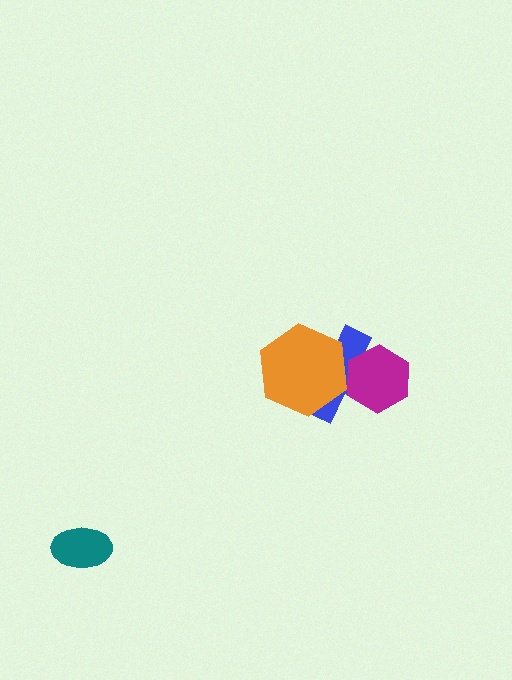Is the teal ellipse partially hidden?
No, no other shape covers it.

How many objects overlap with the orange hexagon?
1 object overlaps with the orange hexagon.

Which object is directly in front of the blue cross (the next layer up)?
The orange hexagon is directly in front of the blue cross.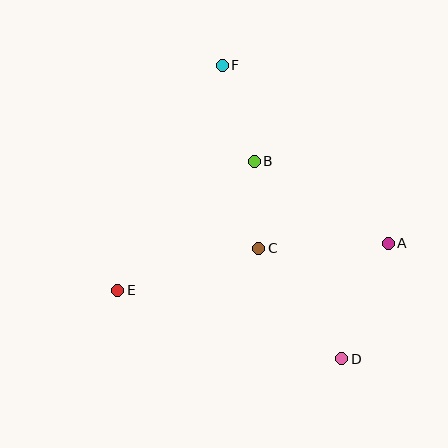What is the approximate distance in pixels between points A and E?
The distance between A and E is approximately 274 pixels.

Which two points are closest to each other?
Points B and C are closest to each other.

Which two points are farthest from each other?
Points D and F are farthest from each other.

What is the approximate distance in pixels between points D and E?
The distance between D and E is approximately 234 pixels.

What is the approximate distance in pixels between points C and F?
The distance between C and F is approximately 187 pixels.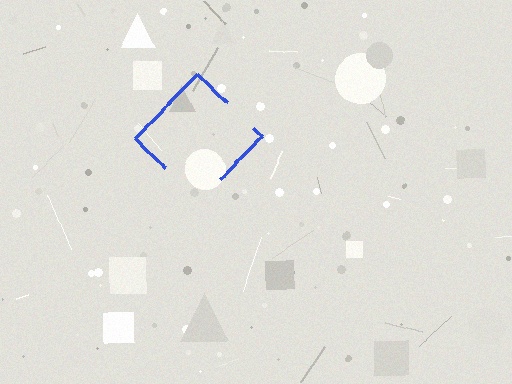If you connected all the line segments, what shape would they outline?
They would outline a diamond.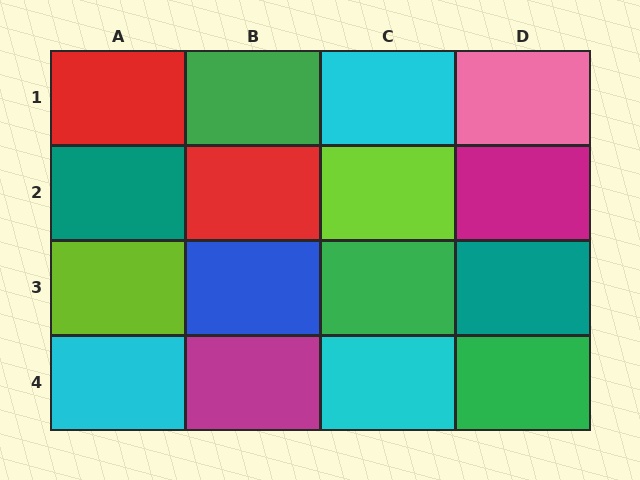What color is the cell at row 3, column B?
Blue.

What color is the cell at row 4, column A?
Cyan.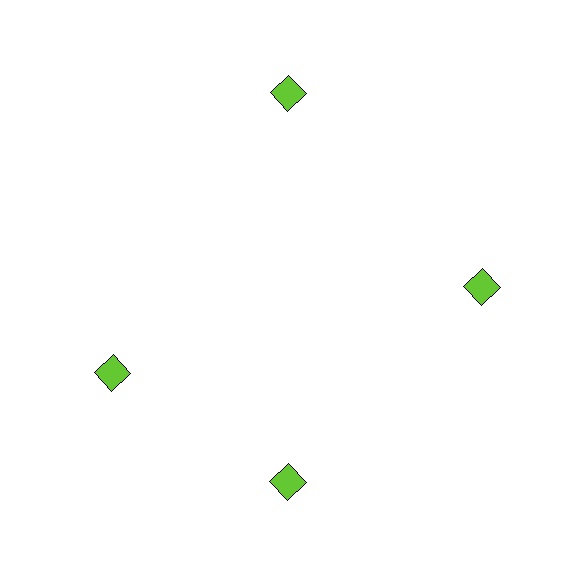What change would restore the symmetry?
The symmetry would be restored by rotating it back into even spacing with its neighbors so that all 4 squares sit at equal angles and equal distance from the center.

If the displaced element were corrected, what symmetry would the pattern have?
It would have 4-fold rotational symmetry — the pattern would map onto itself every 90 degrees.